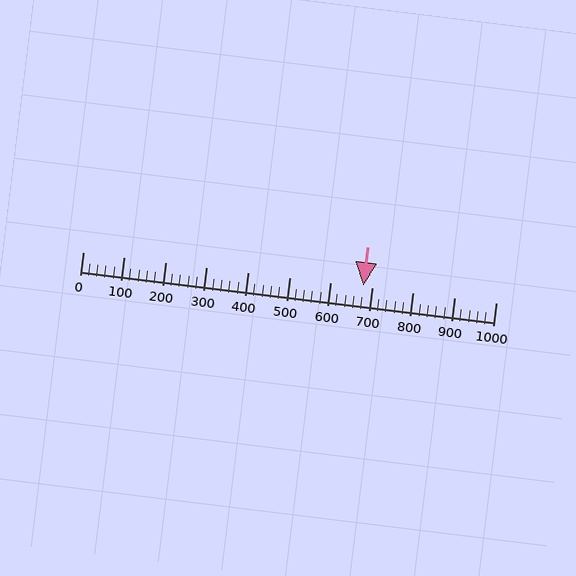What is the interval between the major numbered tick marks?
The major tick marks are spaced 100 units apart.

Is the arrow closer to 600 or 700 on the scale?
The arrow is closer to 700.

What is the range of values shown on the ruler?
The ruler shows values from 0 to 1000.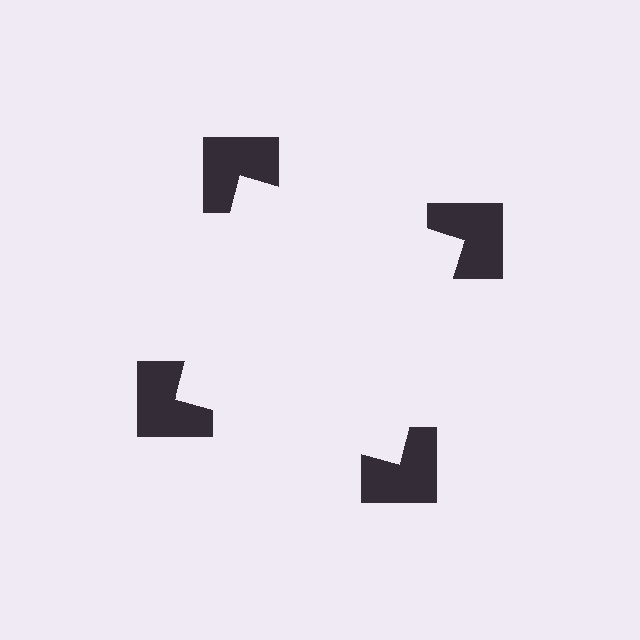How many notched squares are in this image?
There are 4 — one at each vertex of the illusory square.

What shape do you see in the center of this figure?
An illusory square — its edges are inferred from the aligned wedge cuts in the notched squares, not physically drawn.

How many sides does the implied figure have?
4 sides.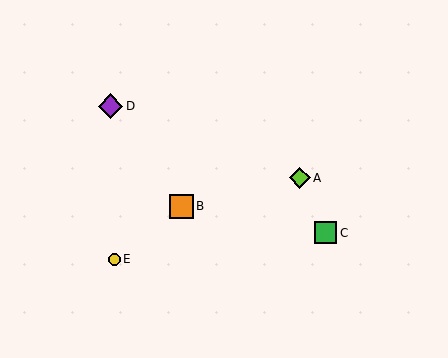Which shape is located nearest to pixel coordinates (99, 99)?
The purple diamond (labeled D) at (111, 106) is nearest to that location.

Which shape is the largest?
The orange square (labeled B) is the largest.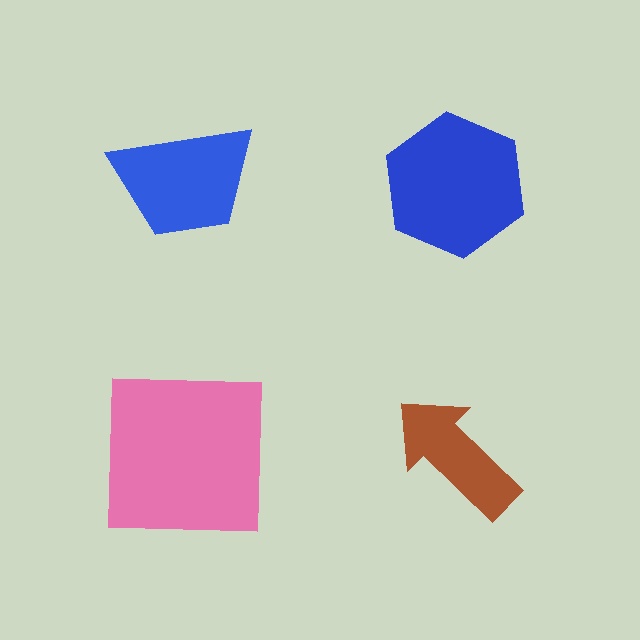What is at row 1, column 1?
A blue trapezoid.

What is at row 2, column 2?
A brown arrow.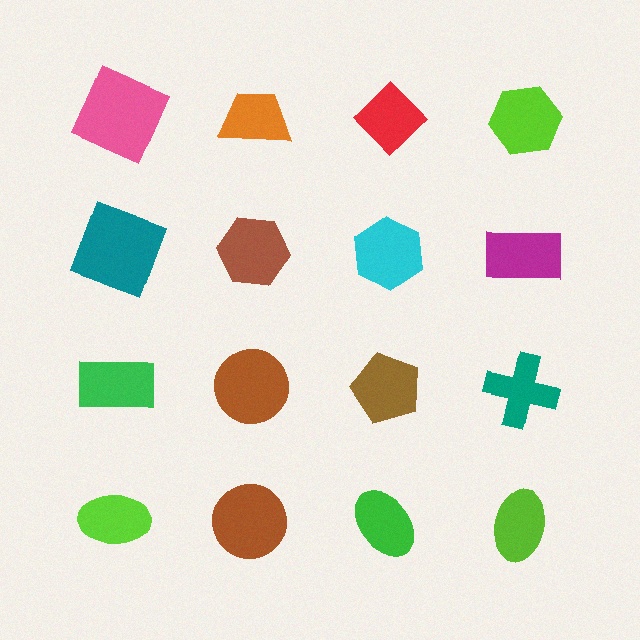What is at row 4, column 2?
A brown circle.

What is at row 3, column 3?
A brown pentagon.